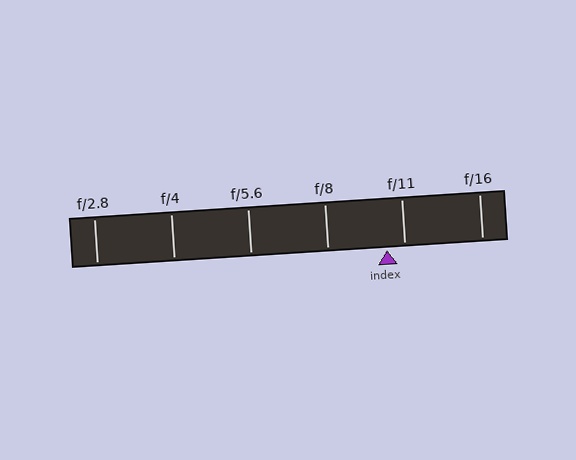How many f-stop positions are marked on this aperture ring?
There are 6 f-stop positions marked.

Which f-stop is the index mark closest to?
The index mark is closest to f/11.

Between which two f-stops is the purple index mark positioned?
The index mark is between f/8 and f/11.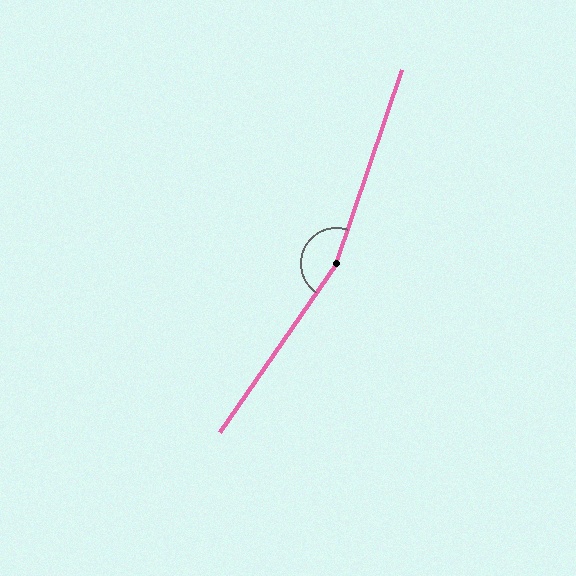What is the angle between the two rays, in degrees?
Approximately 164 degrees.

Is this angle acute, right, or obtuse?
It is obtuse.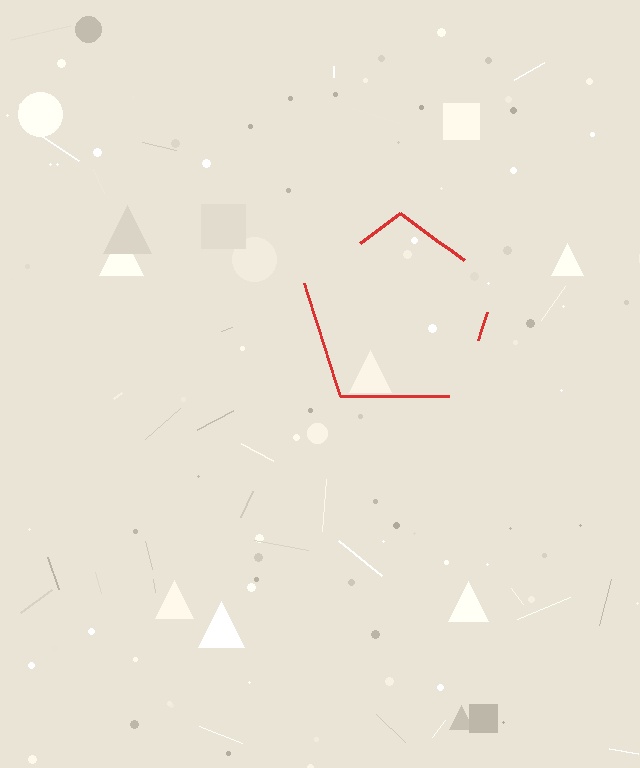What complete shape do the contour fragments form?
The contour fragments form a pentagon.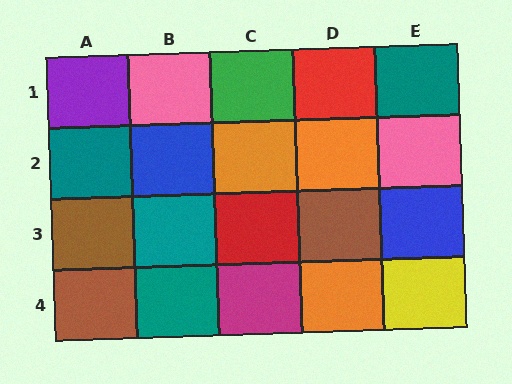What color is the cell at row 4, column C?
Magenta.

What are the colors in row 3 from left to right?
Brown, teal, red, brown, blue.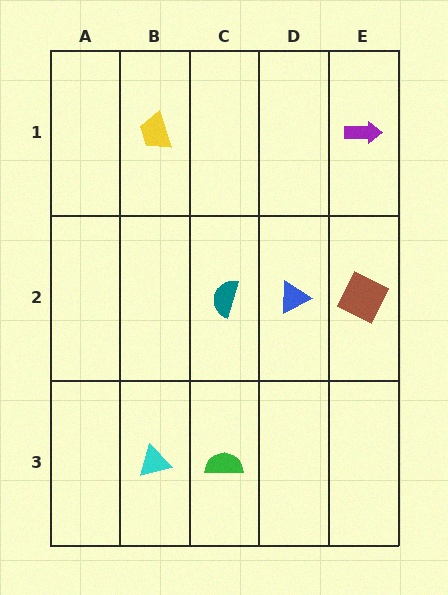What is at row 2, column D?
A blue triangle.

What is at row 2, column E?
A brown square.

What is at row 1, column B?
A yellow trapezoid.